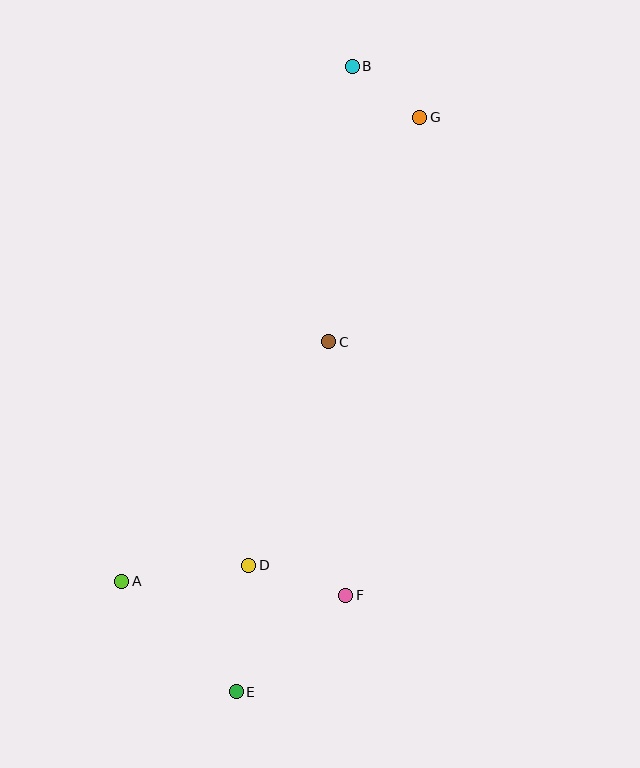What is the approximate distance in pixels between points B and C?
The distance between B and C is approximately 277 pixels.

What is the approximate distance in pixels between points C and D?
The distance between C and D is approximately 238 pixels.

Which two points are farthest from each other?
Points B and E are farthest from each other.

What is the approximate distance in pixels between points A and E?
The distance between A and E is approximately 159 pixels.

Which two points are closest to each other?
Points B and G are closest to each other.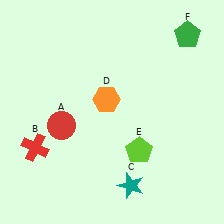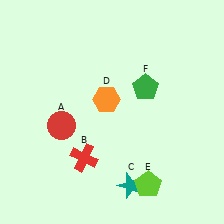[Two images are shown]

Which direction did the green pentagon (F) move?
The green pentagon (F) moved down.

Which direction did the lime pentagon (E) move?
The lime pentagon (E) moved down.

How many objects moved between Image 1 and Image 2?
3 objects moved between the two images.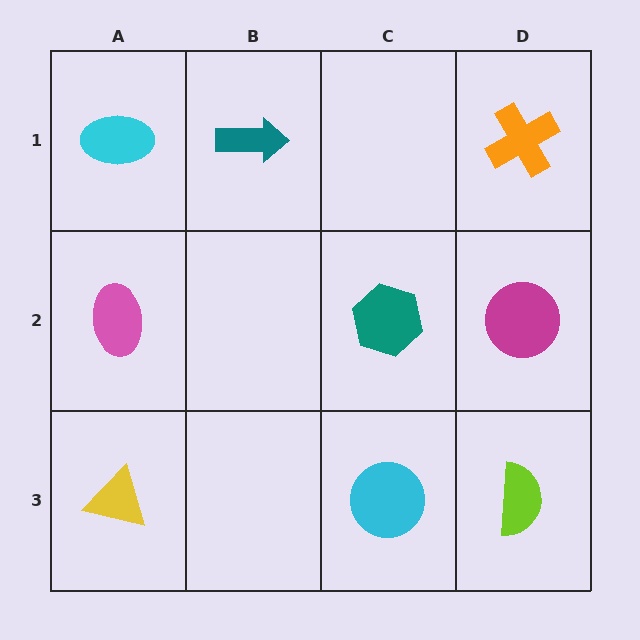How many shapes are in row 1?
3 shapes.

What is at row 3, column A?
A yellow triangle.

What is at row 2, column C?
A teal hexagon.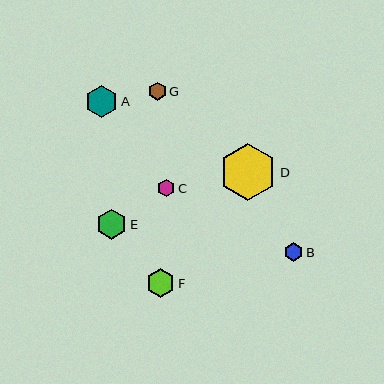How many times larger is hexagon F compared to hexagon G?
Hexagon F is approximately 1.6 times the size of hexagon G.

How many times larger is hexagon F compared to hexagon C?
Hexagon F is approximately 1.6 times the size of hexagon C.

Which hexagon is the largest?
Hexagon D is the largest with a size of approximately 57 pixels.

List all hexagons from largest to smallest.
From largest to smallest: D, A, E, F, B, G, C.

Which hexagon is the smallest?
Hexagon C is the smallest with a size of approximately 17 pixels.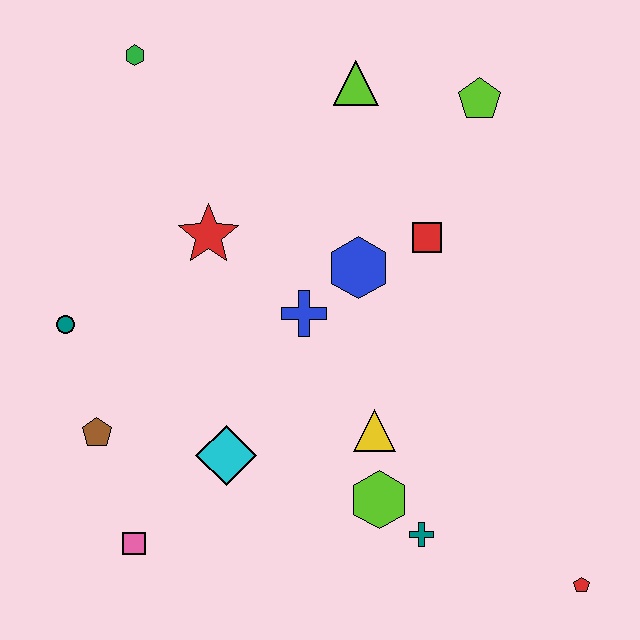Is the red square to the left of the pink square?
No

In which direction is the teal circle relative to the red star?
The teal circle is to the left of the red star.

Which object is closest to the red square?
The blue hexagon is closest to the red square.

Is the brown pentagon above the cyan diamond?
Yes